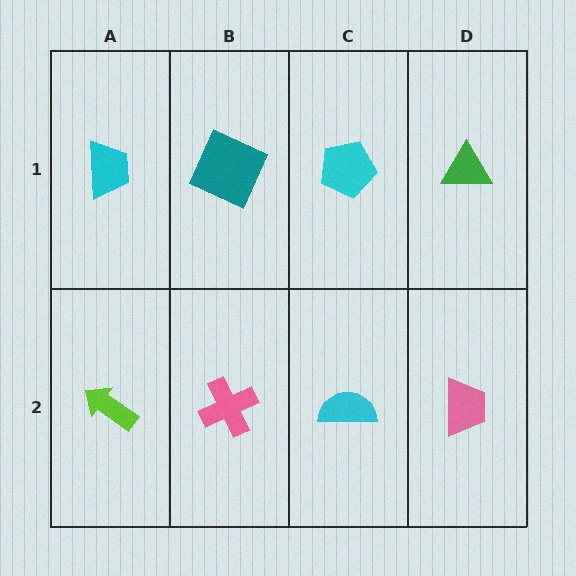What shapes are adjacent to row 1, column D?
A pink trapezoid (row 2, column D), a cyan pentagon (row 1, column C).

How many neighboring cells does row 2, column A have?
2.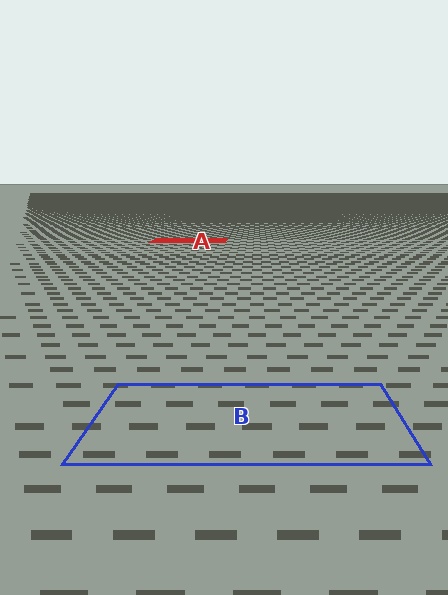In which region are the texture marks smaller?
The texture marks are smaller in region A, because it is farther away.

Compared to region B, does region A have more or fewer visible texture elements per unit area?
Region A has more texture elements per unit area — they are packed more densely because it is farther away.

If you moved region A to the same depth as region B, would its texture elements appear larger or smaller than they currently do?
They would appear larger. At a closer depth, the same texture elements are projected at a bigger on-screen size.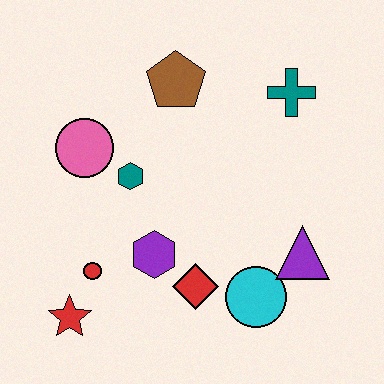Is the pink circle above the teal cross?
No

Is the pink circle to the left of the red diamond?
Yes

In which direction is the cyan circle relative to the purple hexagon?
The cyan circle is to the right of the purple hexagon.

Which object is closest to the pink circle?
The teal hexagon is closest to the pink circle.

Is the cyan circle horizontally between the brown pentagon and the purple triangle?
Yes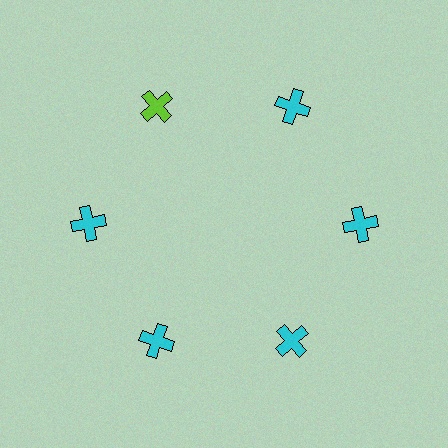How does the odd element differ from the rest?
It has a different color: lime instead of cyan.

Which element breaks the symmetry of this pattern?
The lime cross at roughly the 11 o'clock position breaks the symmetry. All other shapes are cyan crosses.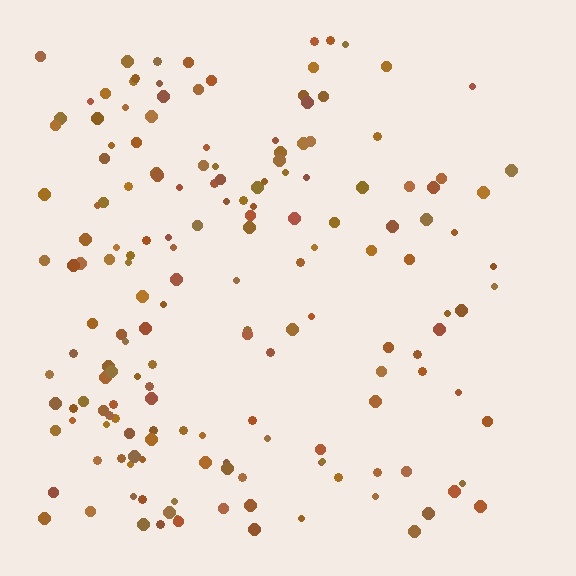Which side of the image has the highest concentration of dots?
The left.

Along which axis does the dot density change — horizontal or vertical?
Horizontal.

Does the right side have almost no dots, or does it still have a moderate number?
Still a moderate number, just noticeably fewer than the left.